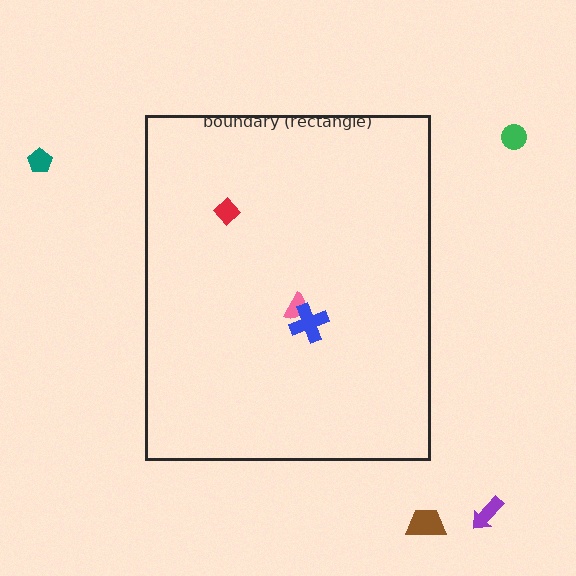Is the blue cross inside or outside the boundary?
Inside.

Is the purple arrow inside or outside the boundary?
Outside.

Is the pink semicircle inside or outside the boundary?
Inside.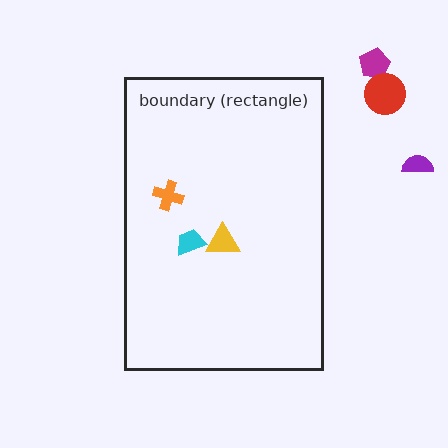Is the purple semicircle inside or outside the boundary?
Outside.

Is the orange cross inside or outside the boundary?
Inside.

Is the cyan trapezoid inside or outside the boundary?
Inside.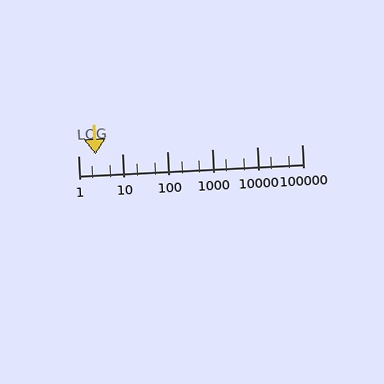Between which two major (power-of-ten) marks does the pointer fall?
The pointer is between 1 and 10.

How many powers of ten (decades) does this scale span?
The scale spans 5 decades, from 1 to 100000.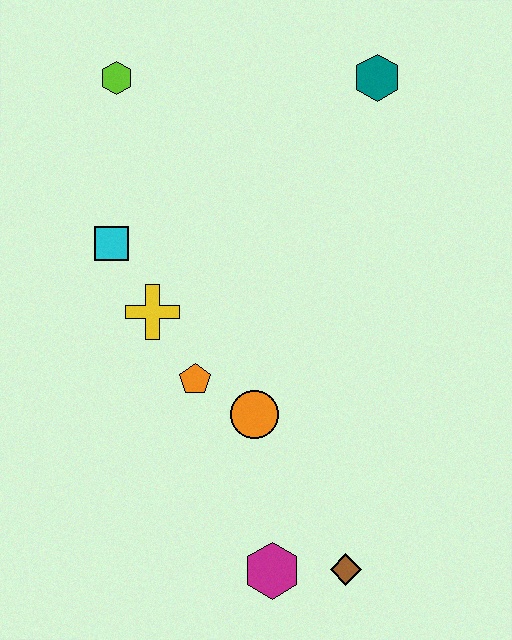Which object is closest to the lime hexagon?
The cyan square is closest to the lime hexagon.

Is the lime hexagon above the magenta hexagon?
Yes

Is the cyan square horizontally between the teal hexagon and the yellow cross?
No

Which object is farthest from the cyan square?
The brown diamond is farthest from the cyan square.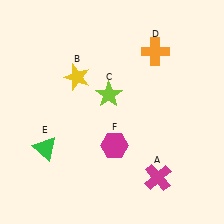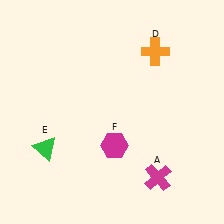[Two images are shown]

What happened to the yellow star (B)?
The yellow star (B) was removed in Image 2. It was in the top-left area of Image 1.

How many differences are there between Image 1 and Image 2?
There are 2 differences between the two images.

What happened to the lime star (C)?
The lime star (C) was removed in Image 2. It was in the top-left area of Image 1.